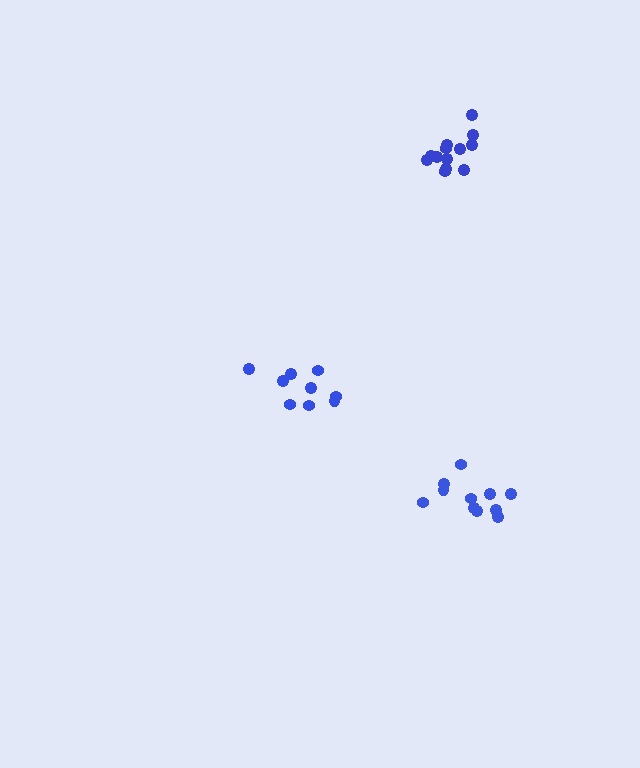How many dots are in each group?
Group 1: 9 dots, Group 2: 11 dots, Group 3: 13 dots (33 total).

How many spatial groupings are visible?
There are 3 spatial groupings.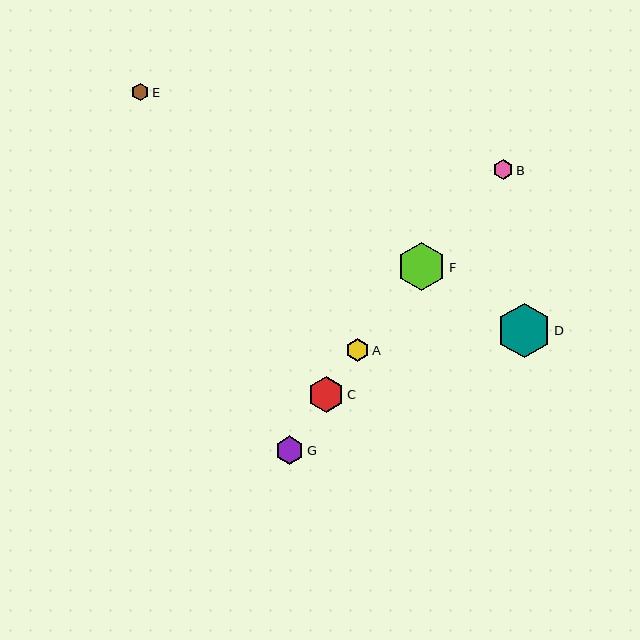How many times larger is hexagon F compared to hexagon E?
Hexagon F is approximately 2.8 times the size of hexagon E.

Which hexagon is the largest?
Hexagon D is the largest with a size of approximately 54 pixels.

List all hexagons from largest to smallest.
From largest to smallest: D, F, C, G, A, B, E.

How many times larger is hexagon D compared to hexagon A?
Hexagon D is approximately 2.4 times the size of hexagon A.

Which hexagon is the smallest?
Hexagon E is the smallest with a size of approximately 17 pixels.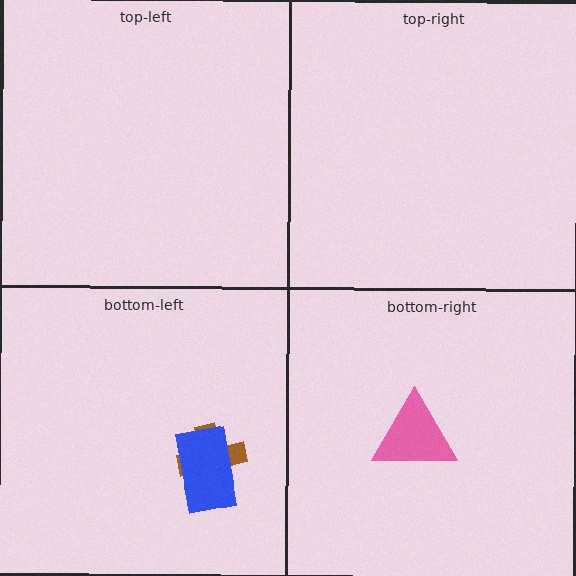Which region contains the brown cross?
The bottom-left region.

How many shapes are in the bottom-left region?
2.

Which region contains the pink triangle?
The bottom-right region.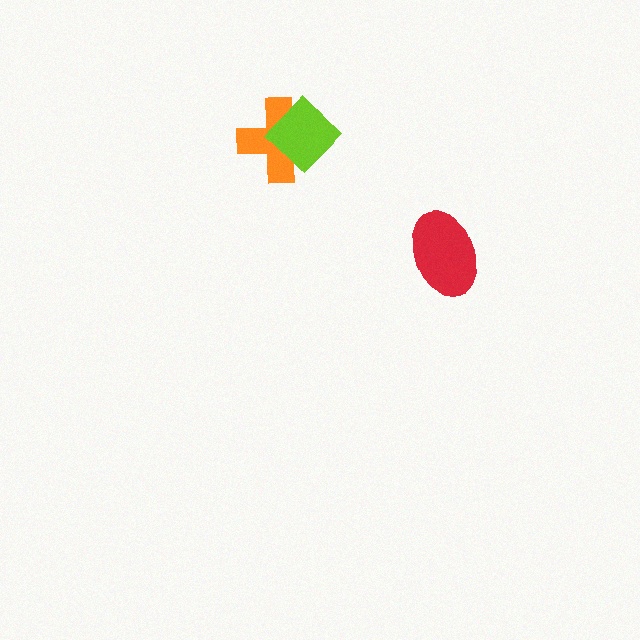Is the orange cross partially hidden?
Yes, it is partially covered by another shape.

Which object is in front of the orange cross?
The lime diamond is in front of the orange cross.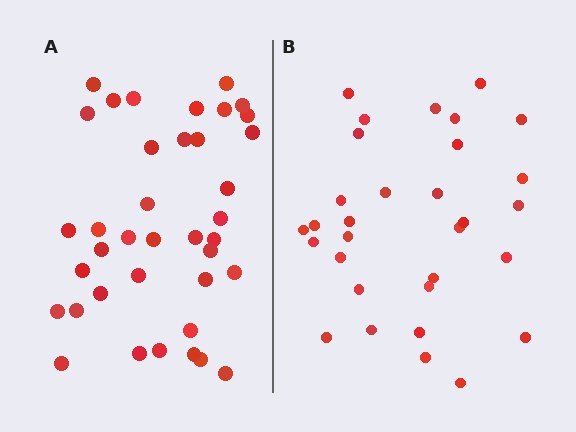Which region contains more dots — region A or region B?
Region A (the left region) has more dots.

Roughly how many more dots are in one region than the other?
Region A has roughly 8 or so more dots than region B.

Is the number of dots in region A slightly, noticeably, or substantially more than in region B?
Region A has only slightly more — the two regions are fairly close. The ratio is roughly 1.2 to 1.